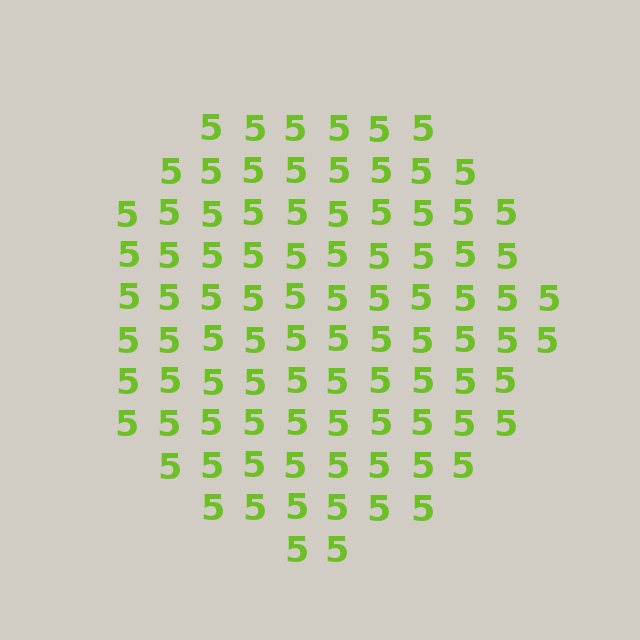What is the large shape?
The large shape is a circle.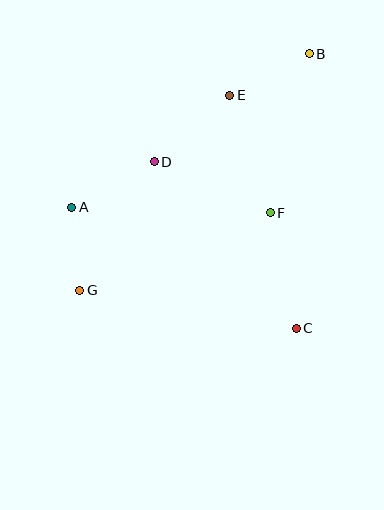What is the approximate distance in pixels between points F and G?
The distance between F and G is approximately 206 pixels.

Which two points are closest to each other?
Points A and G are closest to each other.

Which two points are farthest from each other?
Points B and G are farthest from each other.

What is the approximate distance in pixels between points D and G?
The distance between D and G is approximately 149 pixels.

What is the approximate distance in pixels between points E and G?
The distance between E and G is approximately 246 pixels.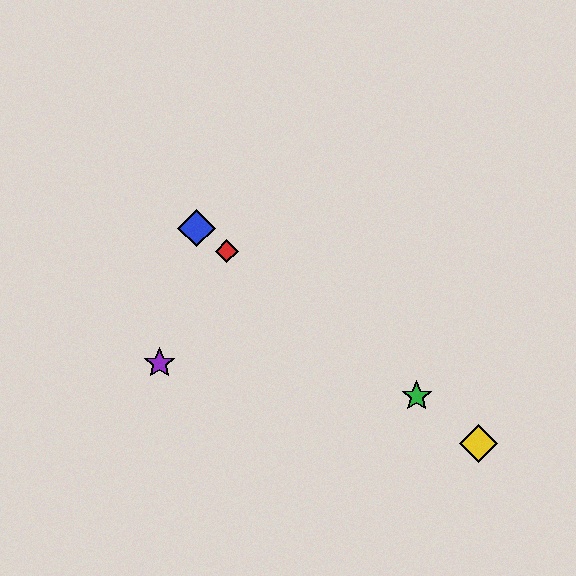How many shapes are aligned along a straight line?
4 shapes (the red diamond, the blue diamond, the green star, the yellow diamond) are aligned along a straight line.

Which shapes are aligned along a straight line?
The red diamond, the blue diamond, the green star, the yellow diamond are aligned along a straight line.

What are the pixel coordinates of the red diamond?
The red diamond is at (227, 251).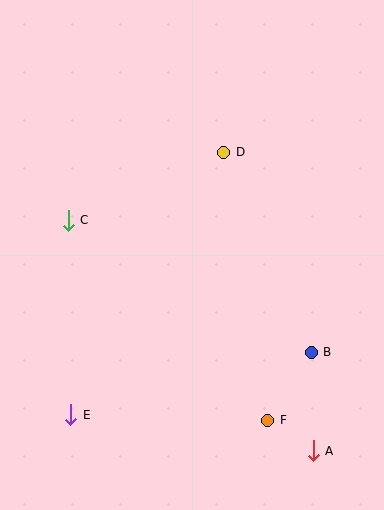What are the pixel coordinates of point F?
Point F is at (268, 420).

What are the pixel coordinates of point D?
Point D is at (224, 152).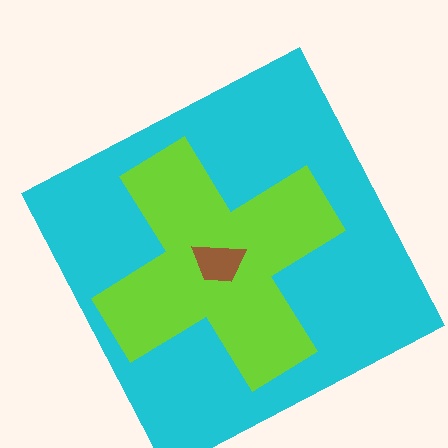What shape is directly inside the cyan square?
The lime cross.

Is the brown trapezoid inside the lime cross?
Yes.